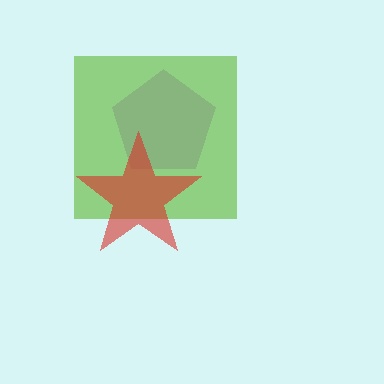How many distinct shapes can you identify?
There are 3 distinct shapes: a purple pentagon, a lime square, a red star.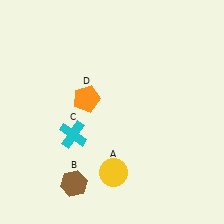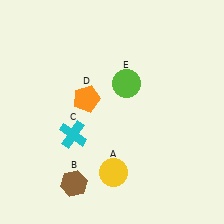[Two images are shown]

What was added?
A lime circle (E) was added in Image 2.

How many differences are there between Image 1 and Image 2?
There is 1 difference between the two images.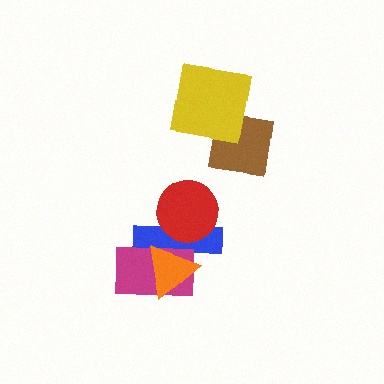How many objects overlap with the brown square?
1 object overlaps with the brown square.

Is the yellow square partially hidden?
No, no other shape covers it.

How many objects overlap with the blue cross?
3 objects overlap with the blue cross.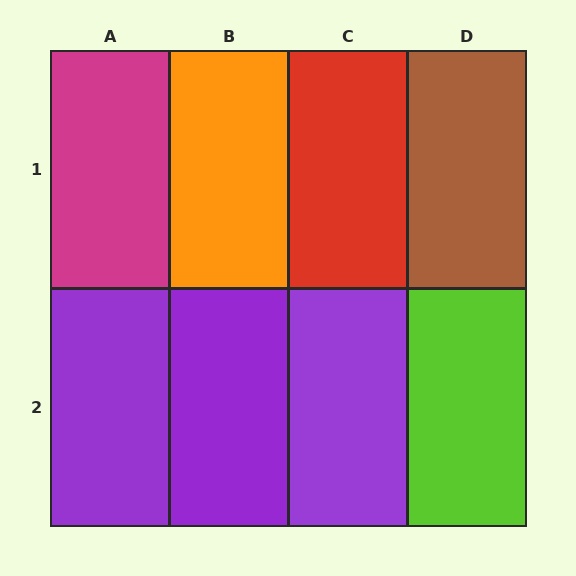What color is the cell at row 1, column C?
Red.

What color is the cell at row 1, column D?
Brown.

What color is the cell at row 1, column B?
Orange.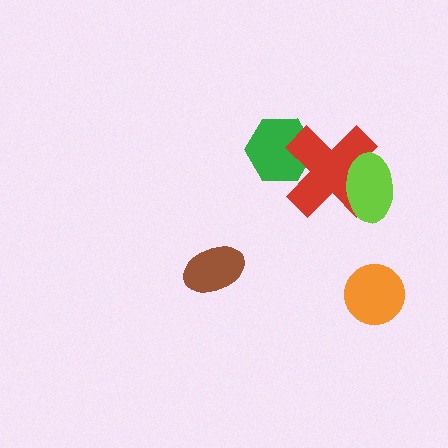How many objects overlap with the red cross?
2 objects overlap with the red cross.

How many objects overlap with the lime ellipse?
1 object overlaps with the lime ellipse.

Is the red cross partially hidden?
Yes, it is partially covered by another shape.